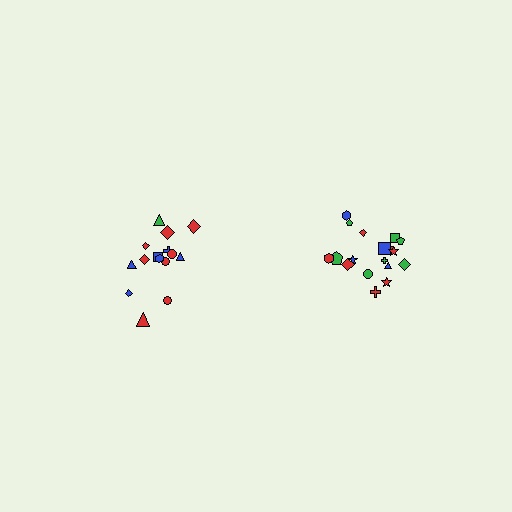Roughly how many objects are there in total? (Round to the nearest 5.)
Roughly 35 objects in total.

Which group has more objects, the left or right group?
The right group.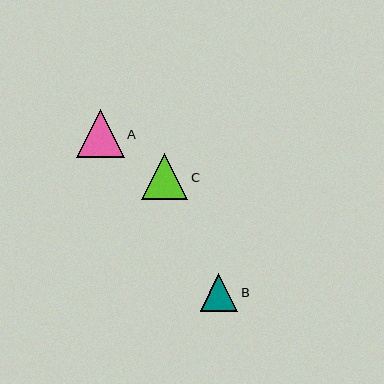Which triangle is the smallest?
Triangle B is the smallest with a size of approximately 37 pixels.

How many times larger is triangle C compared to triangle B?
Triangle C is approximately 1.2 times the size of triangle B.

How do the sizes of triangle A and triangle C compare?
Triangle A and triangle C are approximately the same size.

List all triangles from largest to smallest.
From largest to smallest: A, C, B.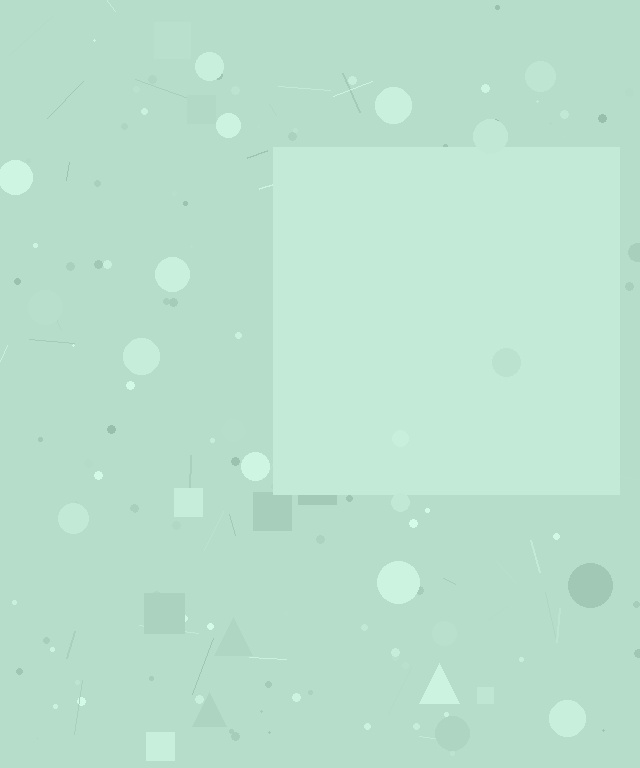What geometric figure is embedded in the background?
A square is embedded in the background.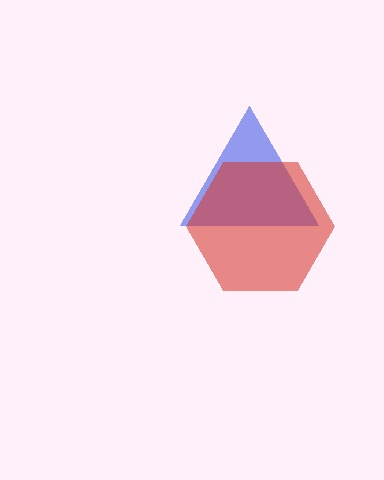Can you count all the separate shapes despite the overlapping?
Yes, there are 2 separate shapes.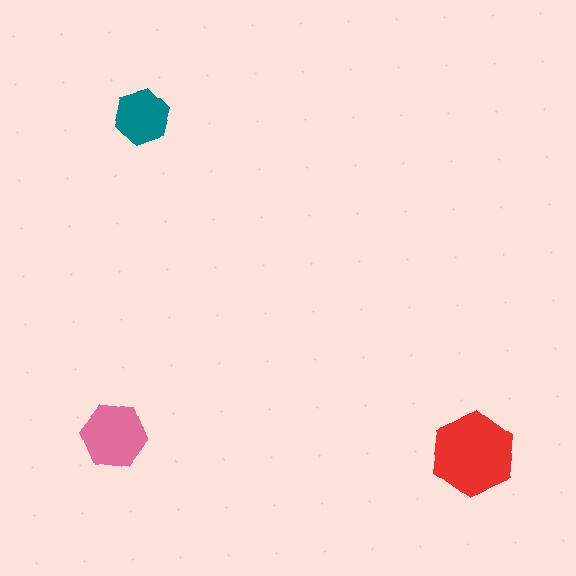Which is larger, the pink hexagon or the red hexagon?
The red one.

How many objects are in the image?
There are 3 objects in the image.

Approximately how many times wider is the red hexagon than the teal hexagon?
About 1.5 times wider.